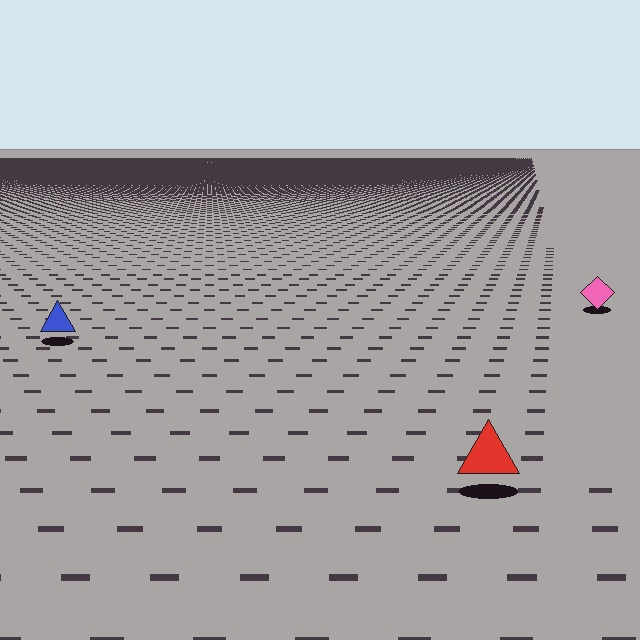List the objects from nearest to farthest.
From nearest to farthest: the red triangle, the blue triangle, the pink diamond.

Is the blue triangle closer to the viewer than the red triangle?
No. The red triangle is closer — you can tell from the texture gradient: the ground texture is coarser near it.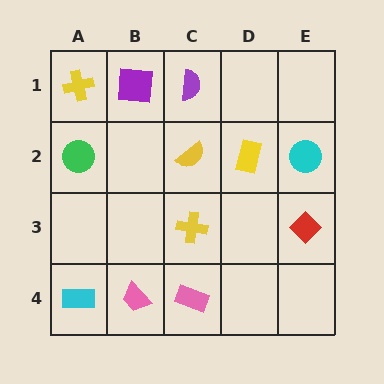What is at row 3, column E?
A red diamond.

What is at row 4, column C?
A pink rectangle.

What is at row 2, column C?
A yellow semicircle.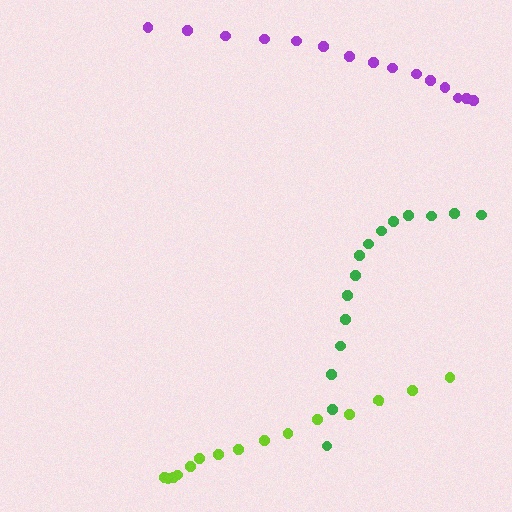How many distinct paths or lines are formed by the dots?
There are 3 distinct paths.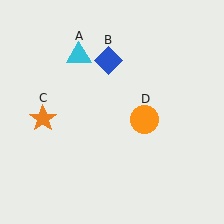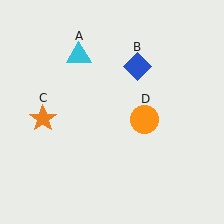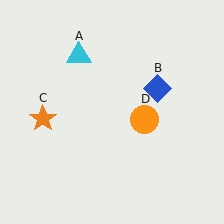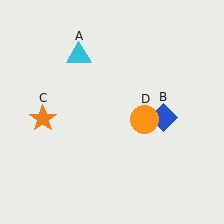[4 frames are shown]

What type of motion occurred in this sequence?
The blue diamond (object B) rotated clockwise around the center of the scene.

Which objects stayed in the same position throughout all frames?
Cyan triangle (object A) and orange star (object C) and orange circle (object D) remained stationary.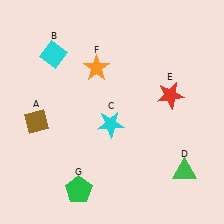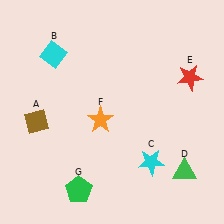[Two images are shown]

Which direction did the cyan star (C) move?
The cyan star (C) moved right.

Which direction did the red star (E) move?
The red star (E) moved right.